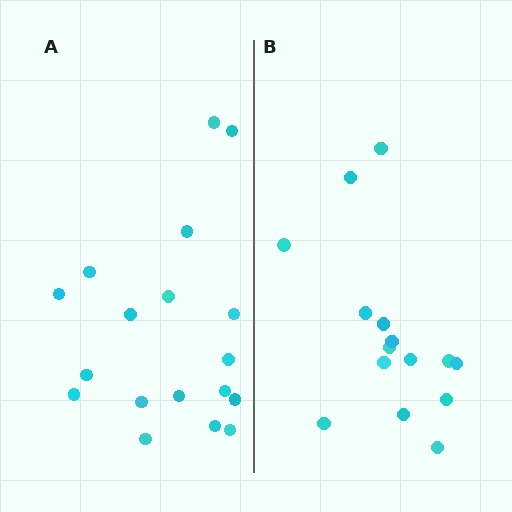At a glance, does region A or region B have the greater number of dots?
Region A (the left region) has more dots.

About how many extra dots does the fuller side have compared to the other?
Region A has just a few more — roughly 2 or 3 more dots than region B.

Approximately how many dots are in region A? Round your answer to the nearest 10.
About 20 dots. (The exact count is 18, which rounds to 20.)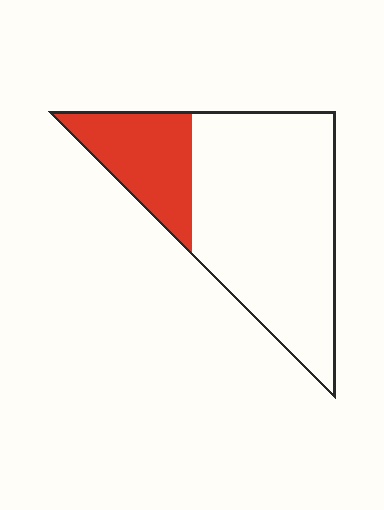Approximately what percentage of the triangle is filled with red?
Approximately 25%.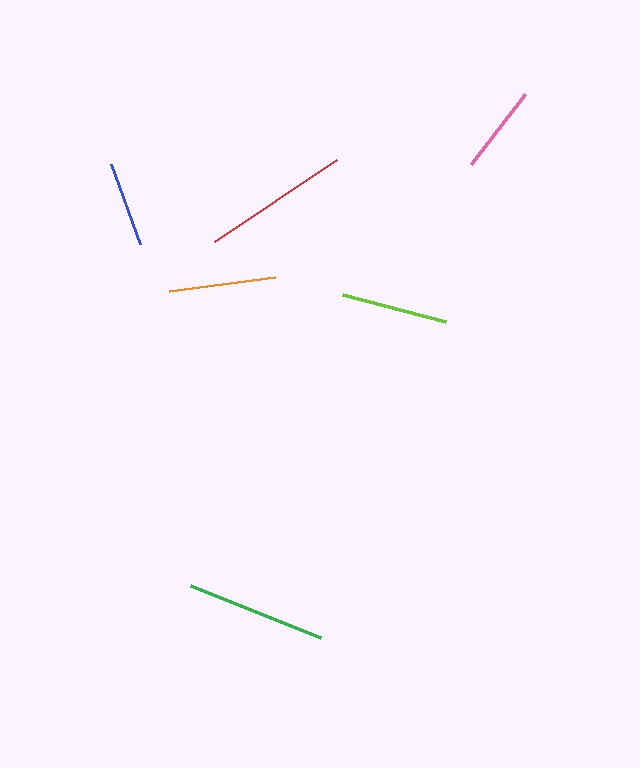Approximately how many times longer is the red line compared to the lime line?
The red line is approximately 1.4 times the length of the lime line.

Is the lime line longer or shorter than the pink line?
The lime line is longer than the pink line.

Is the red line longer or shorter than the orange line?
The red line is longer than the orange line.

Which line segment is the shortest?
The blue line is the shortest at approximately 85 pixels.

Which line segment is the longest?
The red line is the longest at approximately 147 pixels.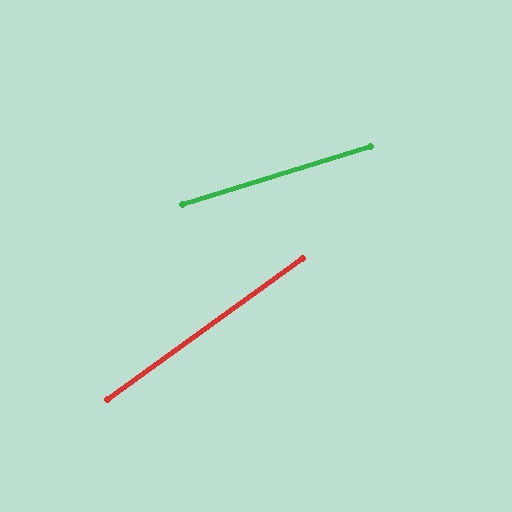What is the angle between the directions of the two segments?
Approximately 19 degrees.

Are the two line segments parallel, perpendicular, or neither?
Neither parallel nor perpendicular — they differ by about 19°.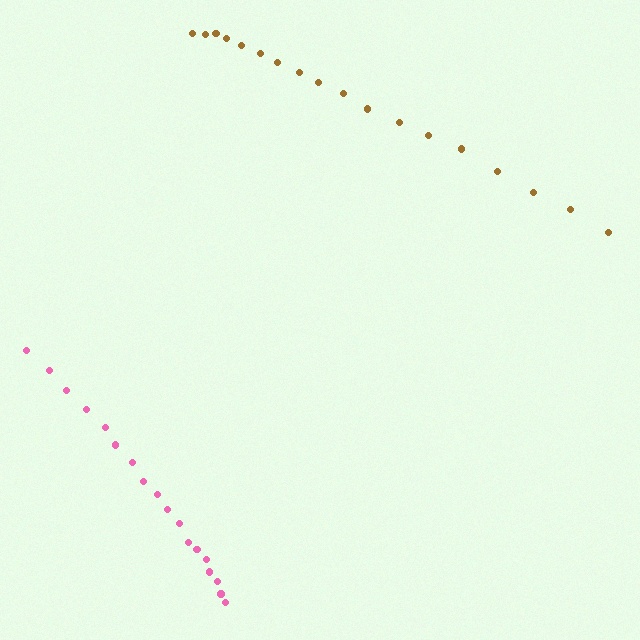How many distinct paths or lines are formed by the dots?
There are 2 distinct paths.